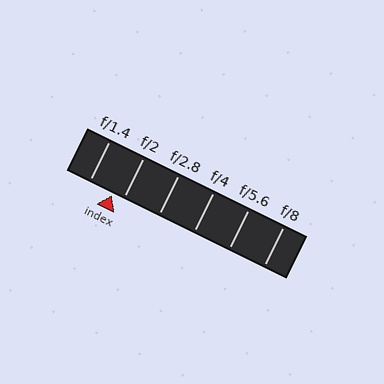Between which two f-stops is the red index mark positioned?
The index mark is between f/1.4 and f/2.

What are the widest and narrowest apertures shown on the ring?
The widest aperture shown is f/1.4 and the narrowest is f/8.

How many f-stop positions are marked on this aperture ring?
There are 6 f-stop positions marked.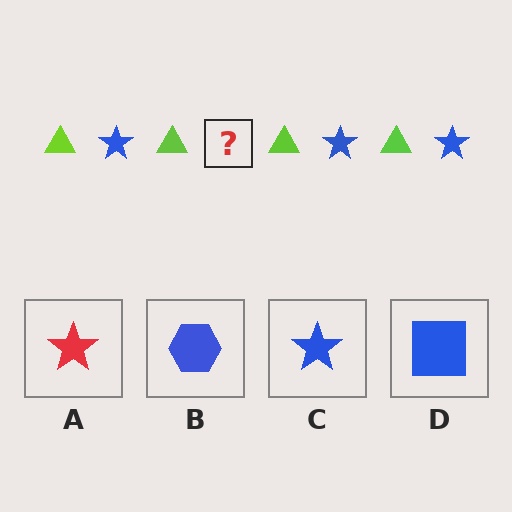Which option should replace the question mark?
Option C.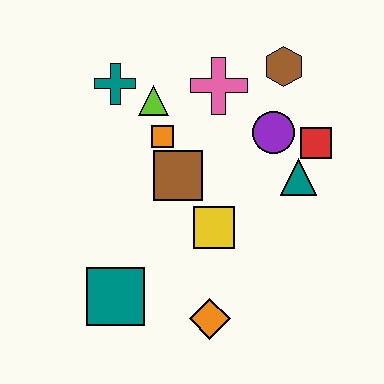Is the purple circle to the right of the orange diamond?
Yes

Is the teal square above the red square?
No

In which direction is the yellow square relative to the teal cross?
The yellow square is below the teal cross.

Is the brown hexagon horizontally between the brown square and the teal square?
No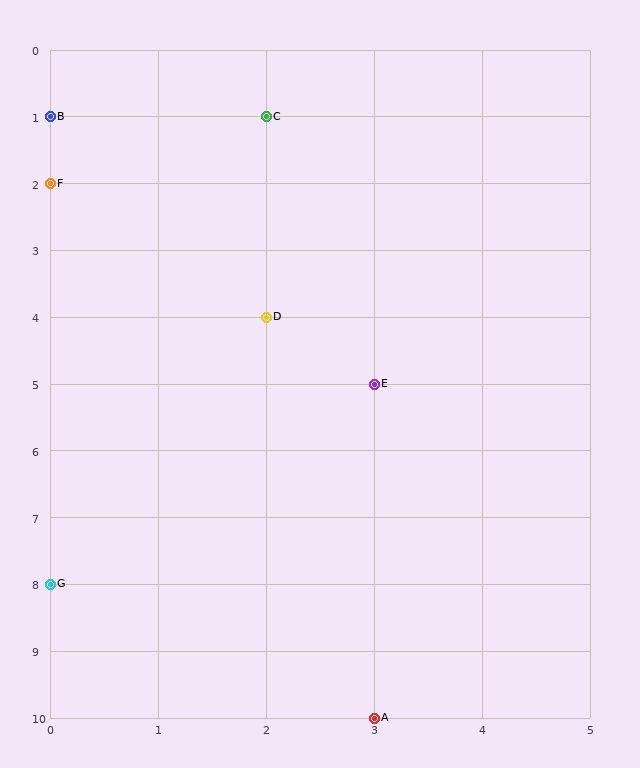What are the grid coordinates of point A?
Point A is at grid coordinates (3, 10).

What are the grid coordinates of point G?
Point G is at grid coordinates (0, 8).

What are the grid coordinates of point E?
Point E is at grid coordinates (3, 5).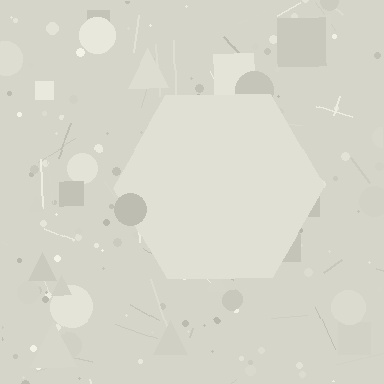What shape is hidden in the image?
A hexagon is hidden in the image.